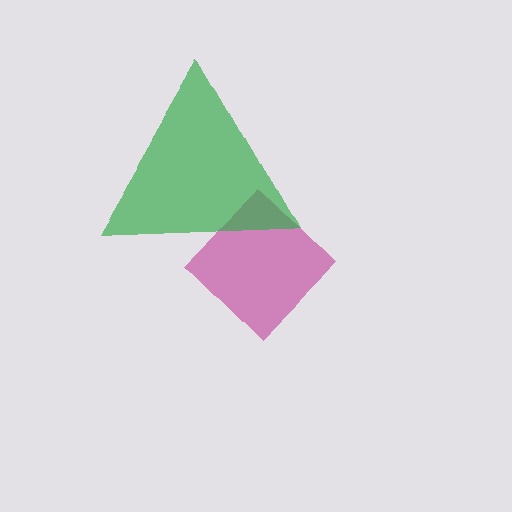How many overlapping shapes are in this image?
There are 2 overlapping shapes in the image.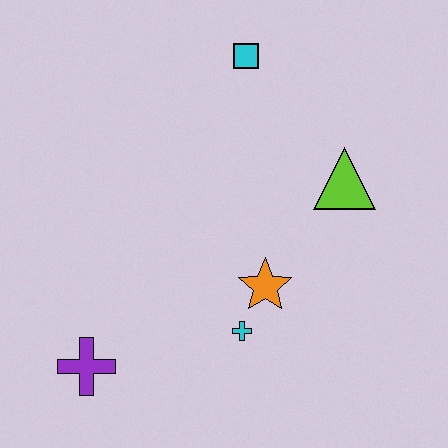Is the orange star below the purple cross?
No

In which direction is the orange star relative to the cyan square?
The orange star is below the cyan square.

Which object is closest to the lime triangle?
The orange star is closest to the lime triangle.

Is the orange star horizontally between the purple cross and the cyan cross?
No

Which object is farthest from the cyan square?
The purple cross is farthest from the cyan square.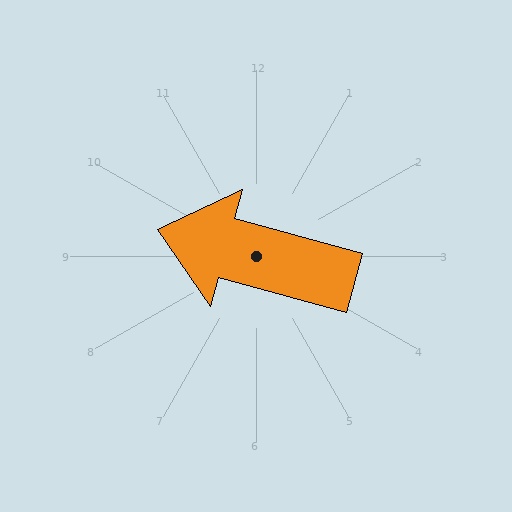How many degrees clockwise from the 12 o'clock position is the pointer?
Approximately 285 degrees.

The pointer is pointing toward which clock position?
Roughly 10 o'clock.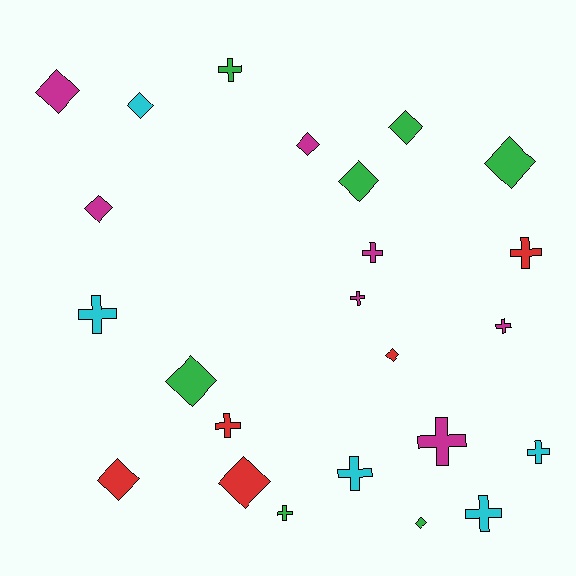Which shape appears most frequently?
Diamond, with 12 objects.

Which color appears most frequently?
Magenta, with 7 objects.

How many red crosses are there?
There are 2 red crosses.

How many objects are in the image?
There are 24 objects.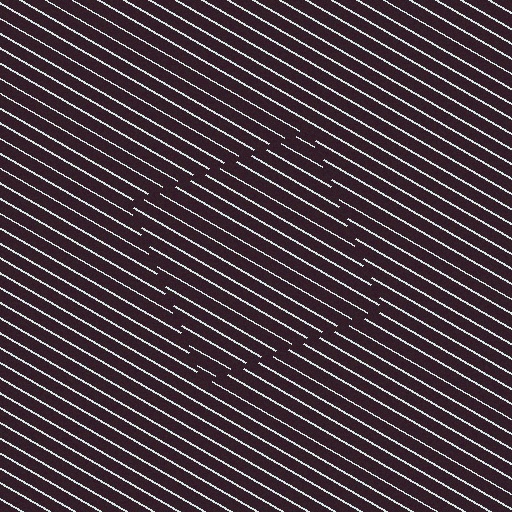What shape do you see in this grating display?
An illusory square. The interior of the shape contains the same grating, shifted by half a period — the contour is defined by the phase discontinuity where line-ends from the inner and outer gratings abut.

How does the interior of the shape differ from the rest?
The interior of the shape contains the same grating, shifted by half a period — the contour is defined by the phase discontinuity where line-ends from the inner and outer gratings abut.